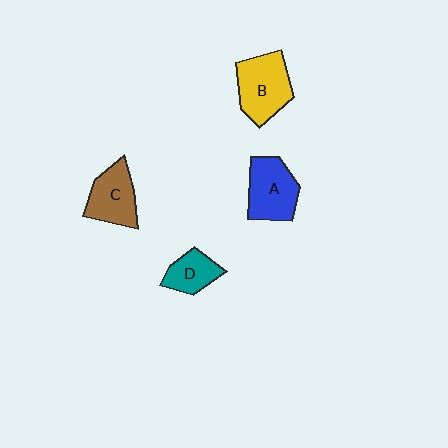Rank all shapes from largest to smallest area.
From largest to smallest: B (yellow), A (blue), C (brown), D (teal).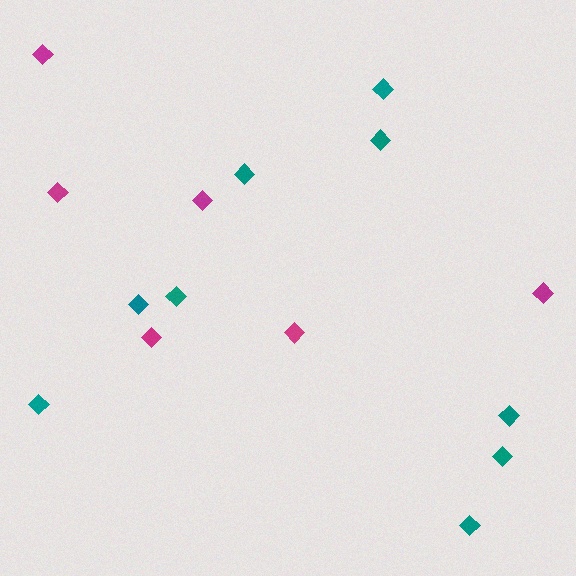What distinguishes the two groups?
There are 2 groups: one group of magenta diamonds (6) and one group of teal diamonds (9).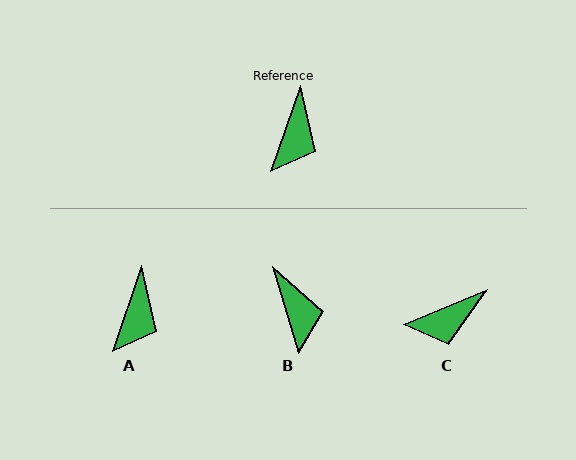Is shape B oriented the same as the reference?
No, it is off by about 35 degrees.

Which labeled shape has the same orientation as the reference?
A.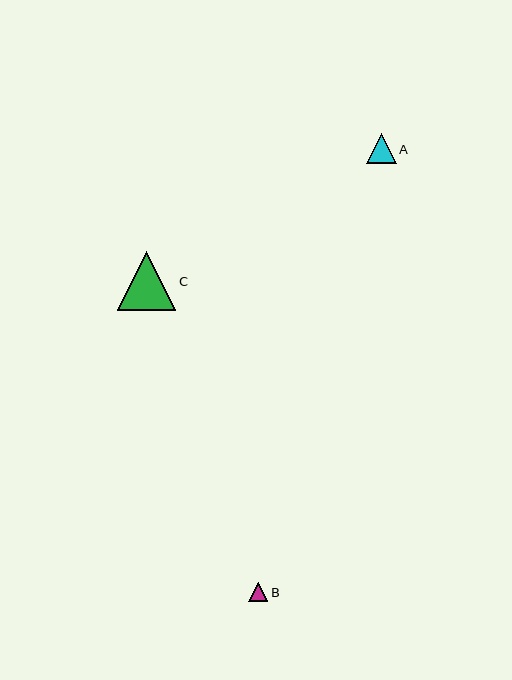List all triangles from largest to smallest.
From largest to smallest: C, A, B.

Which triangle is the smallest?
Triangle B is the smallest with a size of approximately 19 pixels.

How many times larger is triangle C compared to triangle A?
Triangle C is approximately 2.0 times the size of triangle A.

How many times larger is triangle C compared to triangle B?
Triangle C is approximately 3.1 times the size of triangle B.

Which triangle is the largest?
Triangle C is the largest with a size of approximately 59 pixels.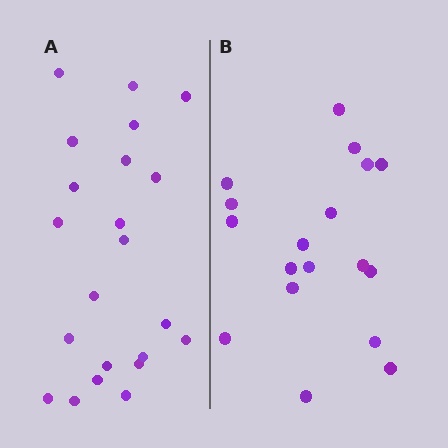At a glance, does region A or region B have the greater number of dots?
Region A (the left region) has more dots.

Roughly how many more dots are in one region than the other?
Region A has about 4 more dots than region B.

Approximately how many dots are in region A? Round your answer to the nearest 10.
About 20 dots. (The exact count is 22, which rounds to 20.)